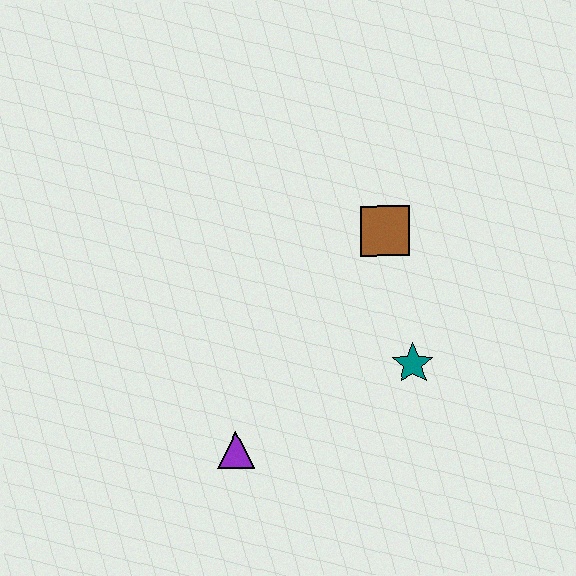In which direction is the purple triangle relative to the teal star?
The purple triangle is to the left of the teal star.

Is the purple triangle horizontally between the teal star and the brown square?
No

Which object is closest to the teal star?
The brown square is closest to the teal star.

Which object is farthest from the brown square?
The purple triangle is farthest from the brown square.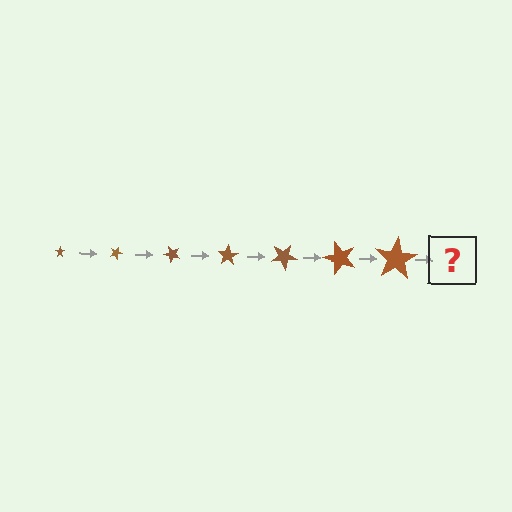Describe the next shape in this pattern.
It should be a star, larger than the previous one and rotated 175 degrees from the start.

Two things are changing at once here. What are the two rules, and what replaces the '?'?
The two rules are that the star grows larger each step and it rotates 25 degrees each step. The '?' should be a star, larger than the previous one and rotated 175 degrees from the start.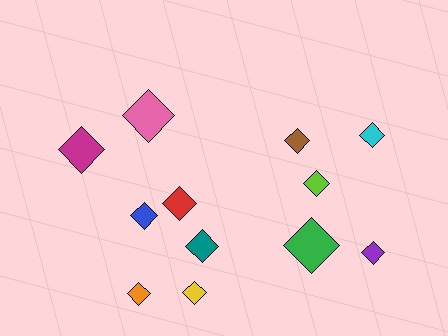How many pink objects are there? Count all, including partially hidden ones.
There is 1 pink object.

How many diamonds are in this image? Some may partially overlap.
There are 12 diamonds.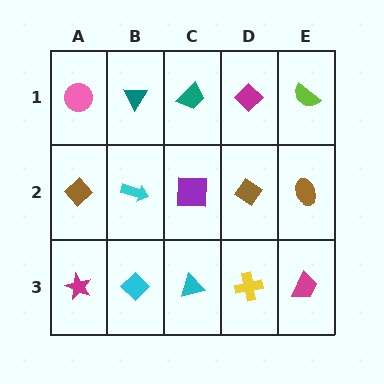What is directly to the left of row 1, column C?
A teal triangle.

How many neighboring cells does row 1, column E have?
2.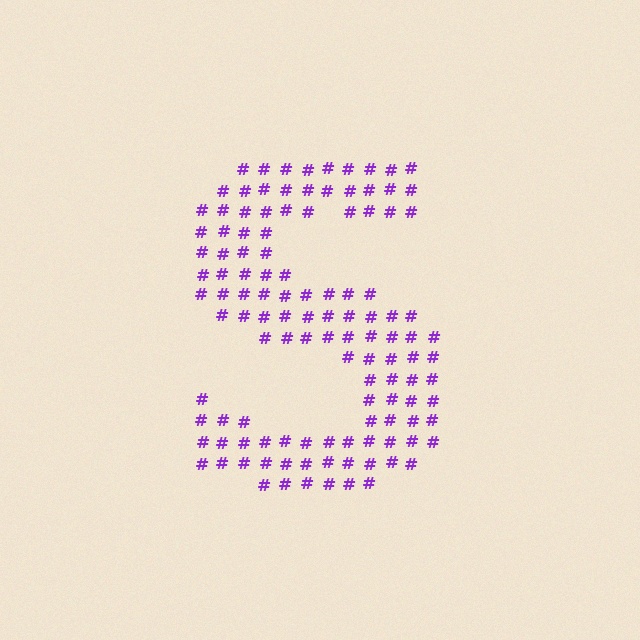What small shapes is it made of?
It is made of small hash symbols.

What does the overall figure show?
The overall figure shows the letter S.